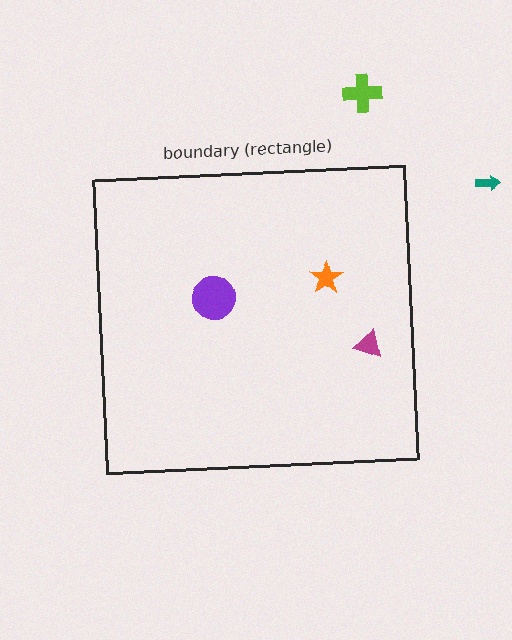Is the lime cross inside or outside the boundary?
Outside.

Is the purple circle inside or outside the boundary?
Inside.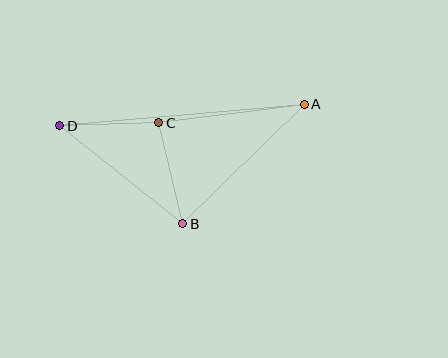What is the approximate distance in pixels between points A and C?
The distance between A and C is approximately 146 pixels.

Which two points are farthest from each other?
Points A and D are farthest from each other.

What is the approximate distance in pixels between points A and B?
The distance between A and B is approximately 170 pixels.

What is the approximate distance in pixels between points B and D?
The distance between B and D is approximately 157 pixels.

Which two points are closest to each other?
Points C and D are closest to each other.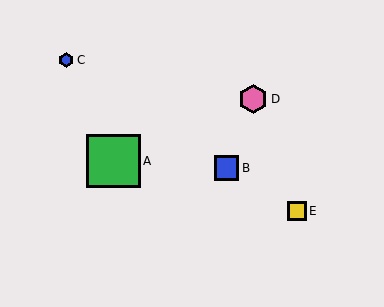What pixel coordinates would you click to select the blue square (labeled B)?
Click at (227, 168) to select the blue square B.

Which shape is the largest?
The green square (labeled A) is the largest.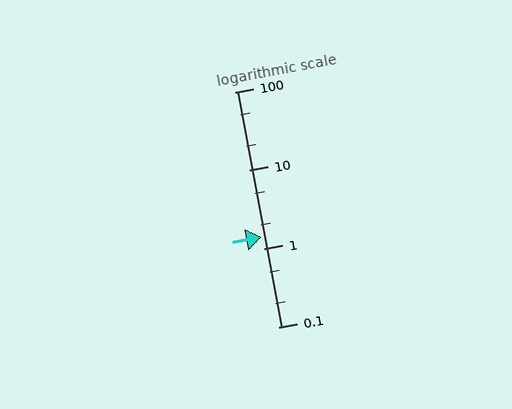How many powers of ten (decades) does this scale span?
The scale spans 3 decades, from 0.1 to 100.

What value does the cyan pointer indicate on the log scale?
The pointer indicates approximately 1.4.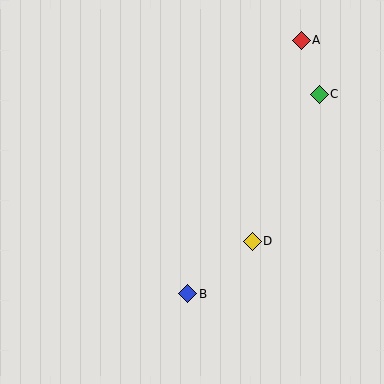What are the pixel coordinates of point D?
Point D is at (252, 241).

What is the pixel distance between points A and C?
The distance between A and C is 57 pixels.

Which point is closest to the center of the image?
Point D at (252, 241) is closest to the center.